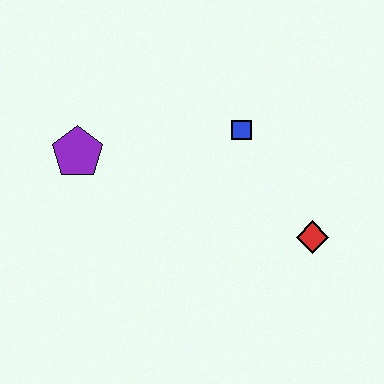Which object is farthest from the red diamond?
The purple pentagon is farthest from the red diamond.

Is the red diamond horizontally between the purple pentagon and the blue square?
No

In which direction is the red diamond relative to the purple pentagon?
The red diamond is to the right of the purple pentagon.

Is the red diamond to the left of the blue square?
No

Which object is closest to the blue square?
The red diamond is closest to the blue square.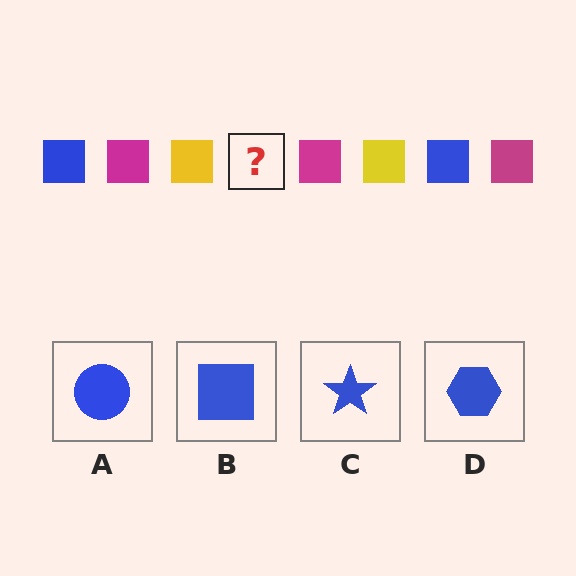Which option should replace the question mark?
Option B.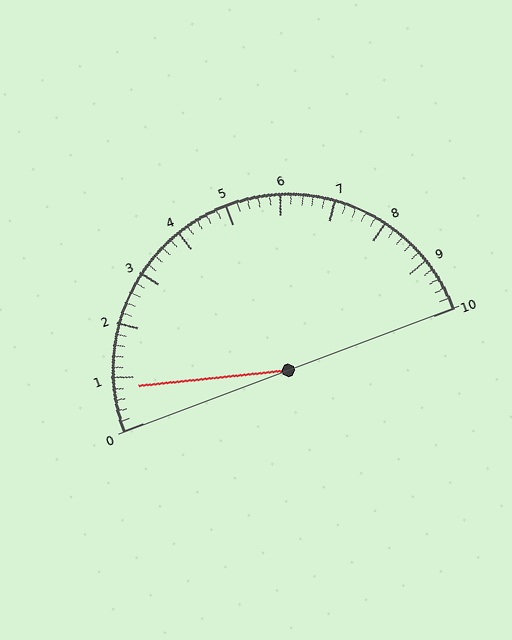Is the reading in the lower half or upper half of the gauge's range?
The reading is in the lower half of the range (0 to 10).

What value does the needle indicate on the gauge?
The needle indicates approximately 0.8.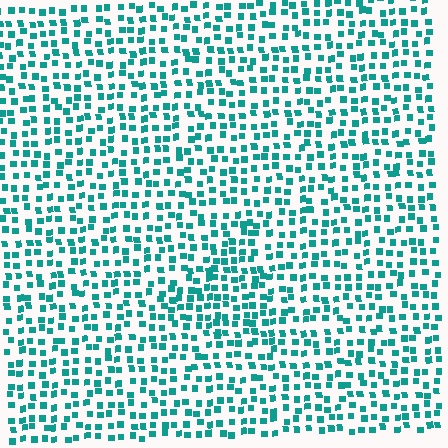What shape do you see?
I see a triangle.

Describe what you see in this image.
The image contains small teal elements arranged at two different densities. A triangle-shaped region is visible where the elements are more densely packed than the surrounding area.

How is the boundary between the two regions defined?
The boundary is defined by a change in element density (approximately 1.4x ratio). All elements are the same color, size, and shape.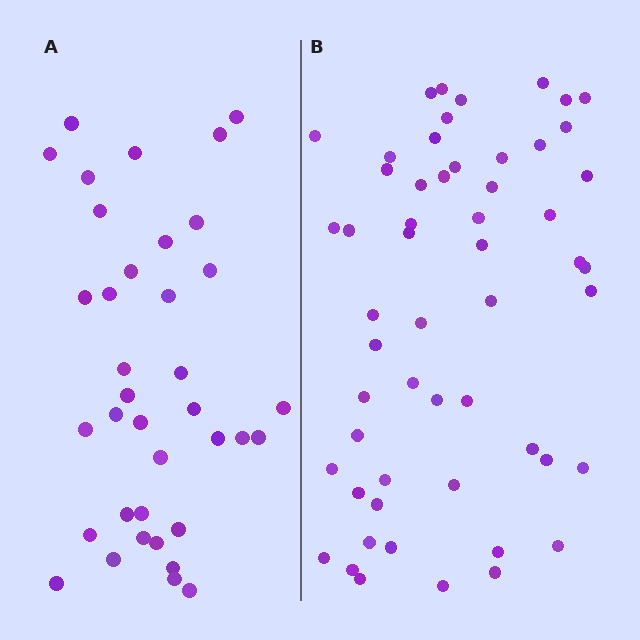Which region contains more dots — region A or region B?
Region B (the right region) has more dots.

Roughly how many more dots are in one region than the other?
Region B has approximately 20 more dots than region A.